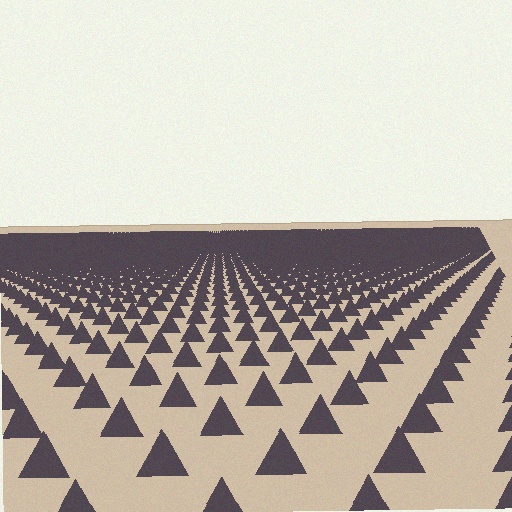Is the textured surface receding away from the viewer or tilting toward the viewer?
The surface is receding away from the viewer. Texture elements get smaller and denser toward the top.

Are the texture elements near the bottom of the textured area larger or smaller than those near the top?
Larger. Near the bottom, elements are closer to the viewer and appear at a bigger on-screen size.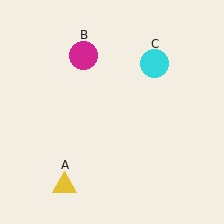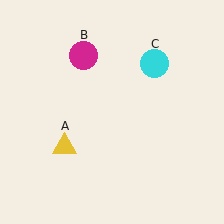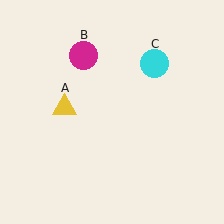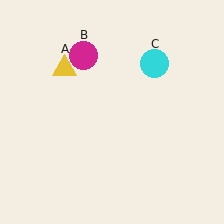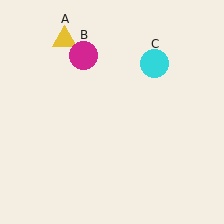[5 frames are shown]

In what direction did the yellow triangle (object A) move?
The yellow triangle (object A) moved up.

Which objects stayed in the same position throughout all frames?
Magenta circle (object B) and cyan circle (object C) remained stationary.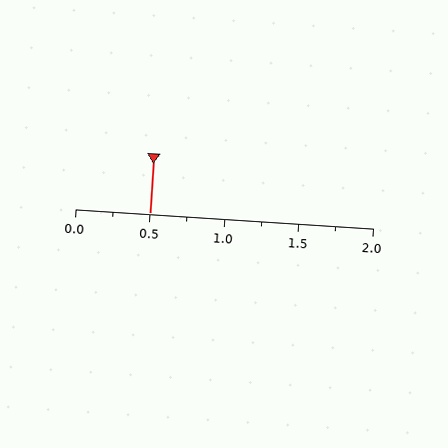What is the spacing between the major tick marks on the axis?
The major ticks are spaced 0.5 apart.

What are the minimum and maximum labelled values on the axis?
The axis runs from 0.0 to 2.0.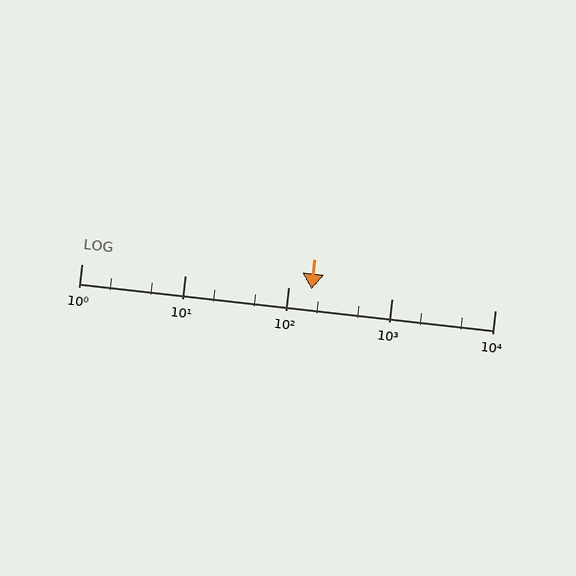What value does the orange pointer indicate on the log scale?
The pointer indicates approximately 170.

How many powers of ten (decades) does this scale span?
The scale spans 4 decades, from 1 to 10000.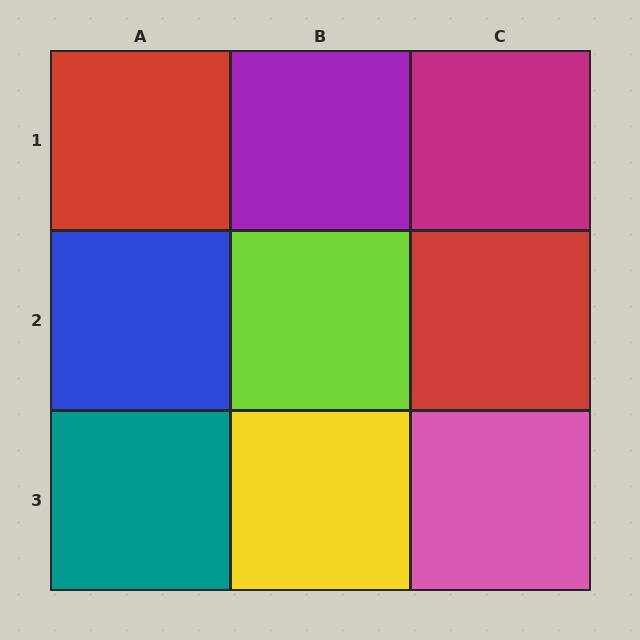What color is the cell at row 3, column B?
Yellow.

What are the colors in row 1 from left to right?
Red, purple, magenta.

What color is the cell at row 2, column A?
Blue.